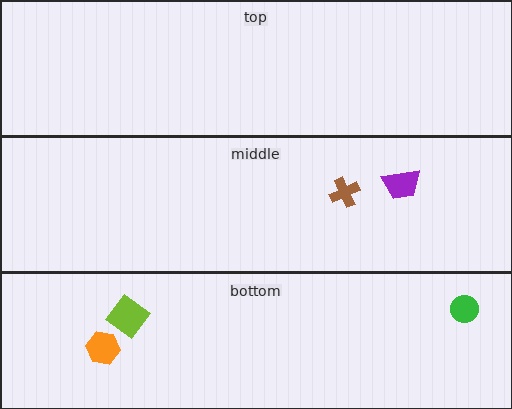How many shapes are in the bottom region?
3.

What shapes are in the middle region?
The purple trapezoid, the brown cross.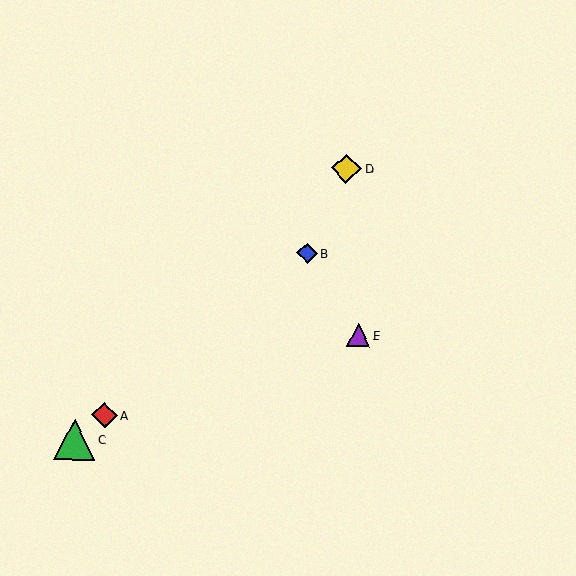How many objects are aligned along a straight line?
3 objects (A, B, C) are aligned along a straight line.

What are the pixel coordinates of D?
Object D is at (346, 169).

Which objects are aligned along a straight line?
Objects A, B, C are aligned along a straight line.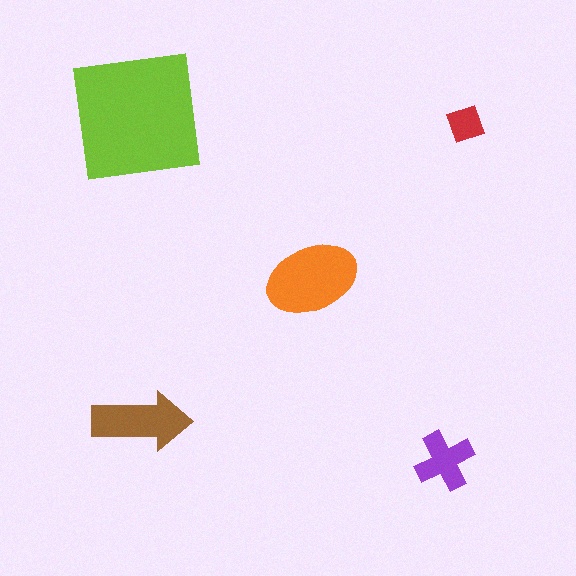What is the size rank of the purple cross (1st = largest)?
4th.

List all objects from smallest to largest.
The red diamond, the purple cross, the brown arrow, the orange ellipse, the lime square.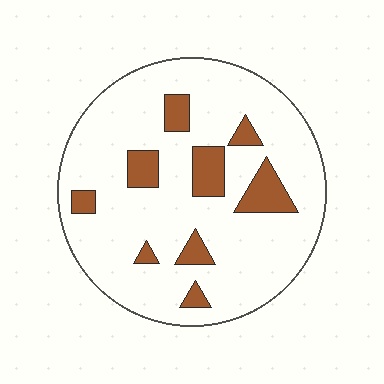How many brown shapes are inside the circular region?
9.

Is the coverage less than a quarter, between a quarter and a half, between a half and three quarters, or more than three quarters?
Less than a quarter.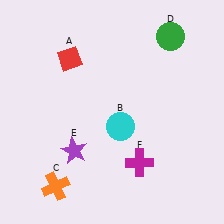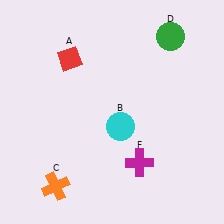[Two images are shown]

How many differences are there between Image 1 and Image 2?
There is 1 difference between the two images.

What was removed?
The purple star (E) was removed in Image 2.